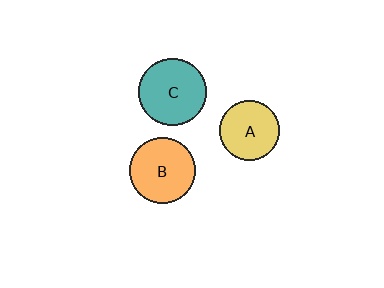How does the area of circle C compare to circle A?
Approximately 1.3 times.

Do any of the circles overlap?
No, none of the circles overlap.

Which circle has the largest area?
Circle C (teal).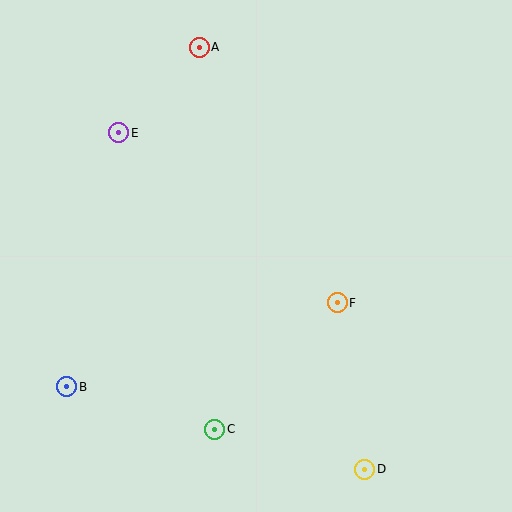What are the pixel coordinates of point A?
Point A is at (199, 47).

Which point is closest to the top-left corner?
Point E is closest to the top-left corner.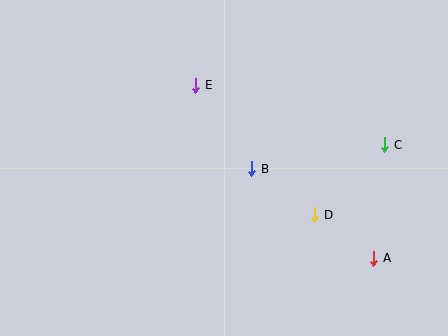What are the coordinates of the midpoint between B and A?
The midpoint between B and A is at (313, 214).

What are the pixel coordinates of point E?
Point E is at (196, 85).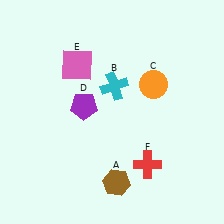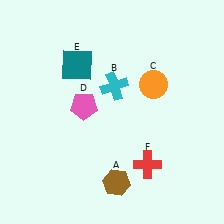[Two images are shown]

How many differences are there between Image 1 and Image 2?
There are 2 differences between the two images.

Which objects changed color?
D changed from purple to pink. E changed from pink to teal.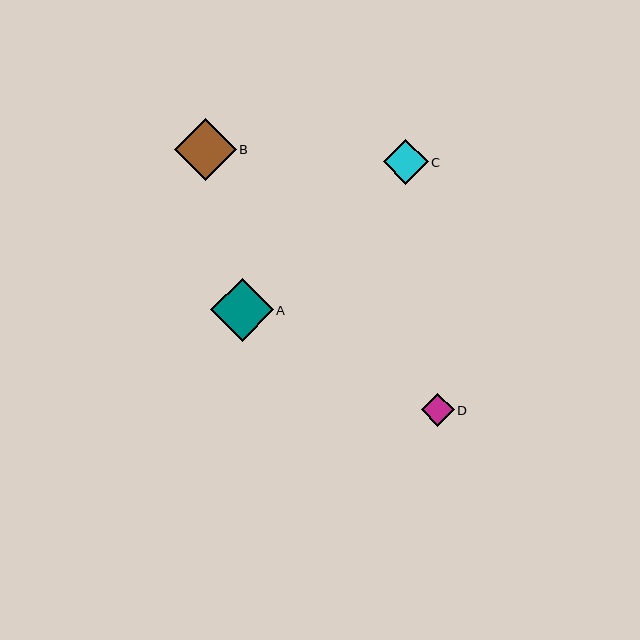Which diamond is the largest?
Diamond A is the largest with a size of approximately 63 pixels.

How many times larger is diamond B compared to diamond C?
Diamond B is approximately 1.4 times the size of diamond C.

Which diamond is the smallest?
Diamond D is the smallest with a size of approximately 33 pixels.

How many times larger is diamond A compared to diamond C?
Diamond A is approximately 1.4 times the size of diamond C.